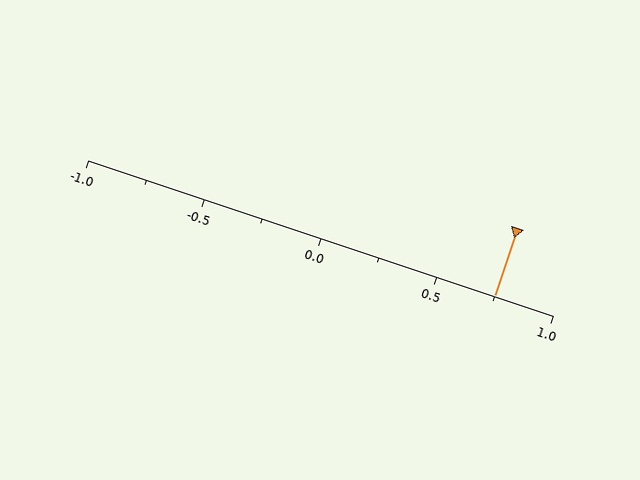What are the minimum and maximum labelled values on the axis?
The axis runs from -1.0 to 1.0.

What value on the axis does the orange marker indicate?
The marker indicates approximately 0.75.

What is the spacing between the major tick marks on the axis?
The major ticks are spaced 0.5 apart.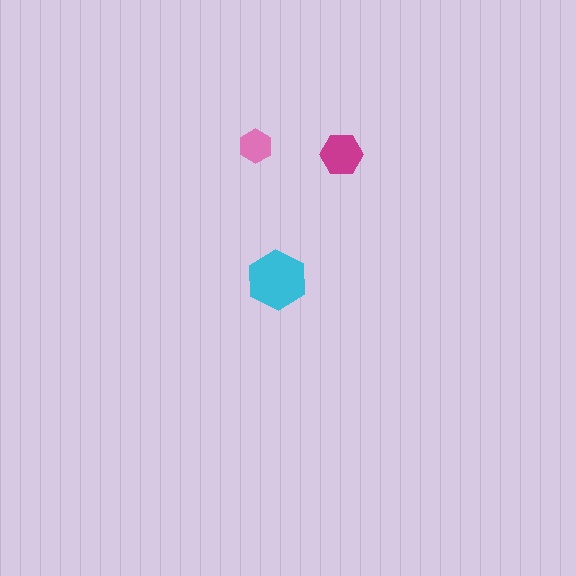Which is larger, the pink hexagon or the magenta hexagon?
The magenta one.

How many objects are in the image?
There are 3 objects in the image.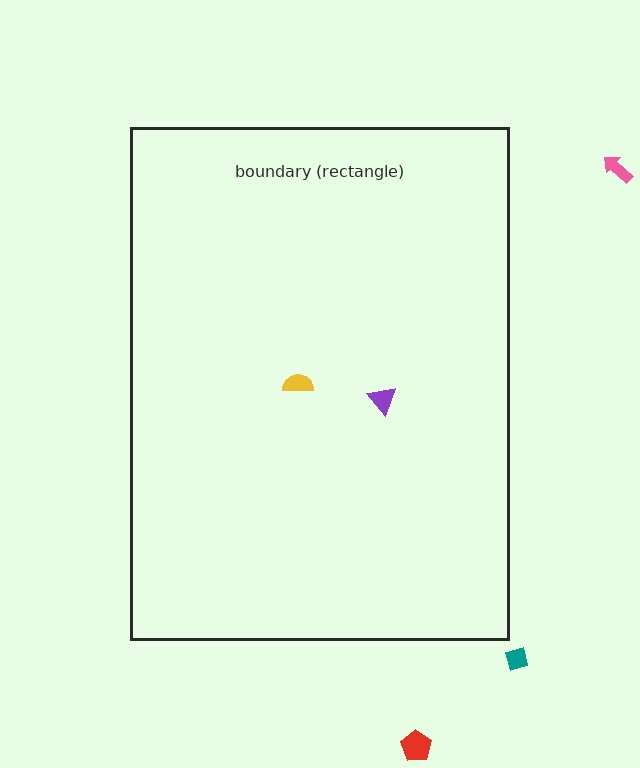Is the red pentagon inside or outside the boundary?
Outside.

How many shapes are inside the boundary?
2 inside, 3 outside.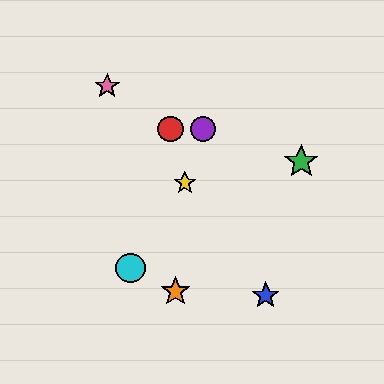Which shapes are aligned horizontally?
The red circle, the purple circle are aligned horizontally.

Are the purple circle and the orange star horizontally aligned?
No, the purple circle is at y≈129 and the orange star is at y≈292.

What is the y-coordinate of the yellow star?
The yellow star is at y≈183.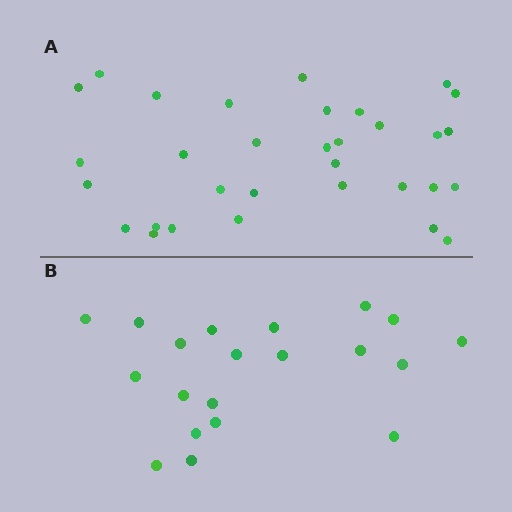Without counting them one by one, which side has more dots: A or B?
Region A (the top region) has more dots.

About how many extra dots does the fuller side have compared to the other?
Region A has roughly 12 or so more dots than region B.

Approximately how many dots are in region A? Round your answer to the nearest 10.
About 30 dots. (The exact count is 32, which rounds to 30.)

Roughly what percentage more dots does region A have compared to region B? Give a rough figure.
About 60% more.